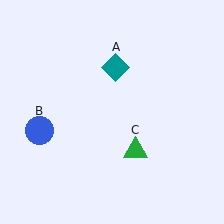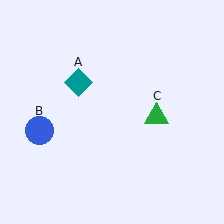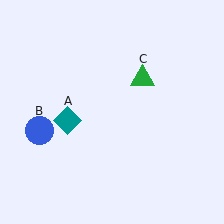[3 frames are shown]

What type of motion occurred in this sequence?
The teal diamond (object A), green triangle (object C) rotated counterclockwise around the center of the scene.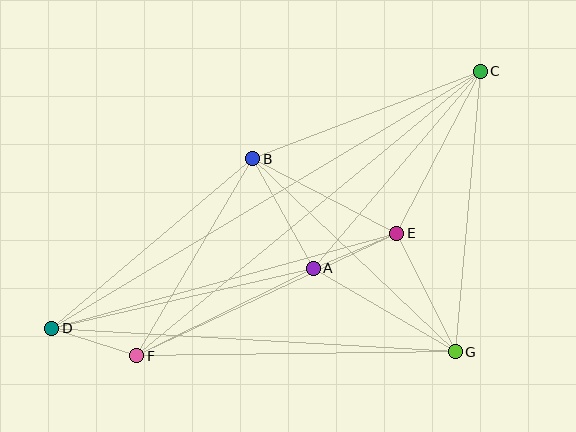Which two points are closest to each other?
Points D and F are closest to each other.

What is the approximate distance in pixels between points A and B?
The distance between A and B is approximately 125 pixels.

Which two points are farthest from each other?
Points C and D are farthest from each other.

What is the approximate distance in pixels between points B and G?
The distance between B and G is approximately 280 pixels.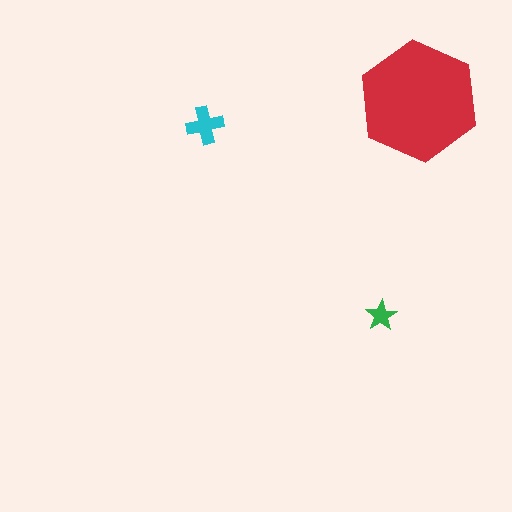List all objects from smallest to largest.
The green star, the cyan cross, the red hexagon.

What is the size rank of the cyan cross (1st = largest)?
2nd.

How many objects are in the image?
There are 3 objects in the image.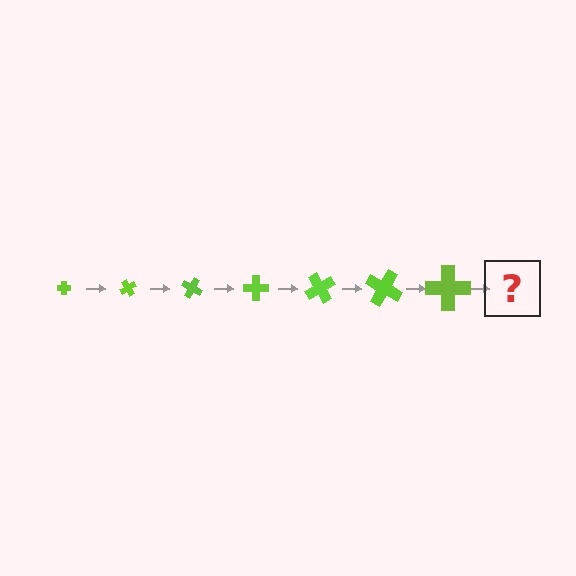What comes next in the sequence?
The next element should be a cross, larger than the previous one and rotated 420 degrees from the start.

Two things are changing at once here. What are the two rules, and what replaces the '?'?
The two rules are that the cross grows larger each step and it rotates 60 degrees each step. The '?' should be a cross, larger than the previous one and rotated 420 degrees from the start.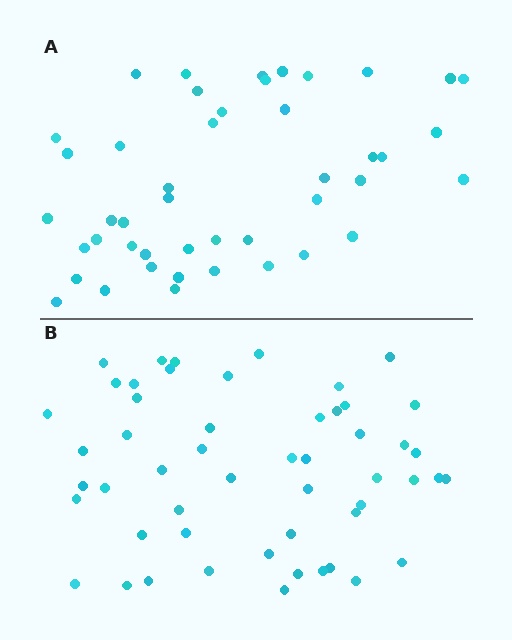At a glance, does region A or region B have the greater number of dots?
Region B (the bottom region) has more dots.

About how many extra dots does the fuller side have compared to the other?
Region B has roughly 8 or so more dots than region A.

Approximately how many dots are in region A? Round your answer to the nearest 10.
About 40 dots. (The exact count is 45, which rounds to 40.)